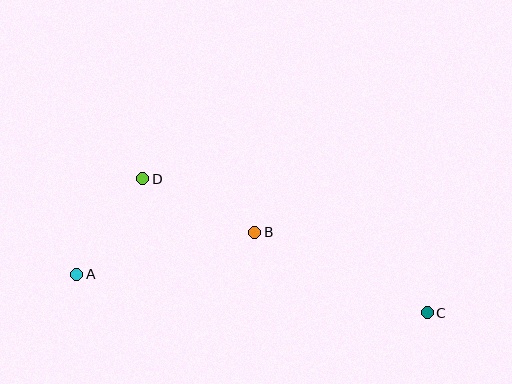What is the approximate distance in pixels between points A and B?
The distance between A and B is approximately 183 pixels.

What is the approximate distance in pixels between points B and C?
The distance between B and C is approximately 190 pixels.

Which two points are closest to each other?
Points A and D are closest to each other.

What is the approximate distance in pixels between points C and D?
The distance between C and D is approximately 314 pixels.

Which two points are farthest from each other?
Points A and C are farthest from each other.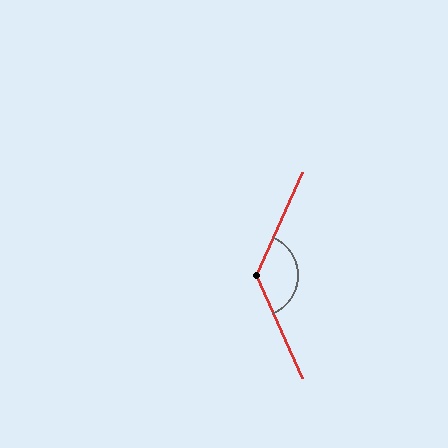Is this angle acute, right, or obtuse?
It is obtuse.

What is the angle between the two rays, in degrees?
Approximately 132 degrees.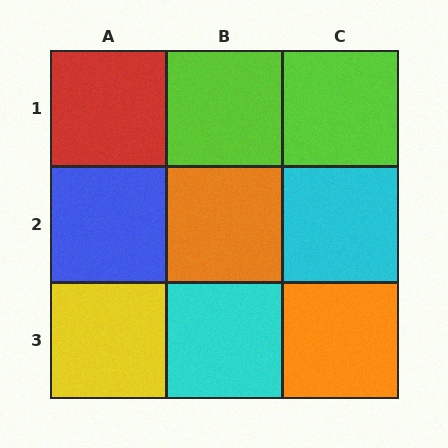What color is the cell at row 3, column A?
Yellow.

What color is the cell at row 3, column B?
Cyan.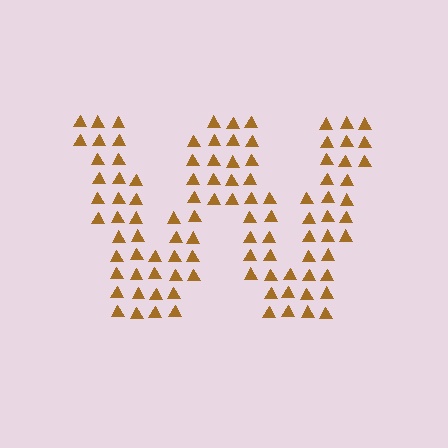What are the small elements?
The small elements are triangles.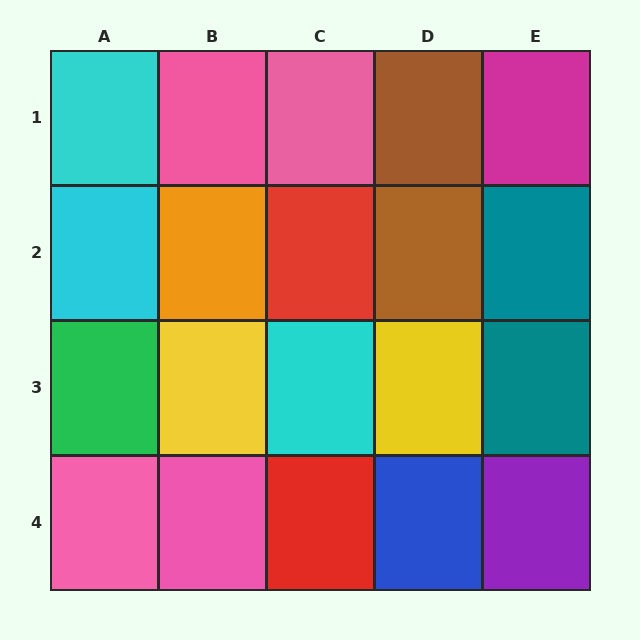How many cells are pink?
4 cells are pink.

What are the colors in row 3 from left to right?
Green, yellow, cyan, yellow, teal.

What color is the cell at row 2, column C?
Red.